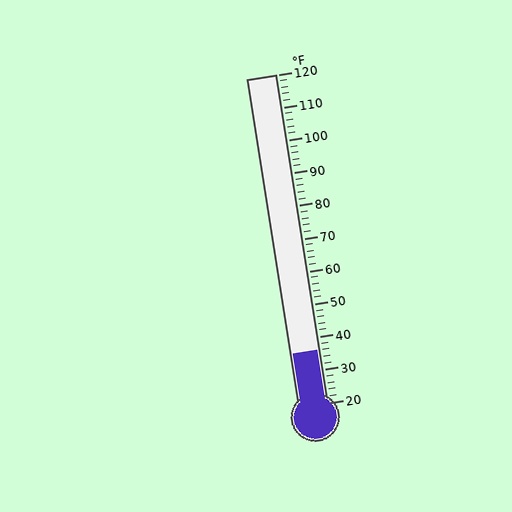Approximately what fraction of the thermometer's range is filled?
The thermometer is filled to approximately 15% of its range.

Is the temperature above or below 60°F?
The temperature is below 60°F.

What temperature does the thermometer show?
The thermometer shows approximately 36°F.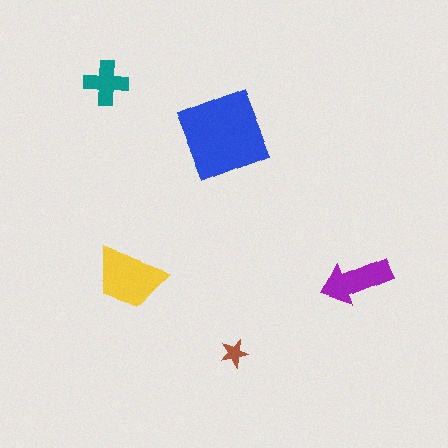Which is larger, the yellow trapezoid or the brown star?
The yellow trapezoid.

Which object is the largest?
The blue square.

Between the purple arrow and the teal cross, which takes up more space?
The purple arrow.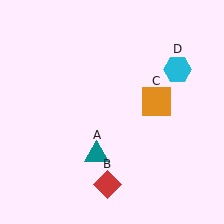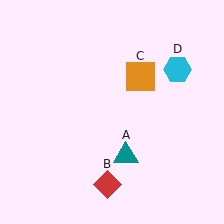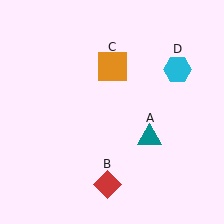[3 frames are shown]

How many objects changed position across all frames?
2 objects changed position: teal triangle (object A), orange square (object C).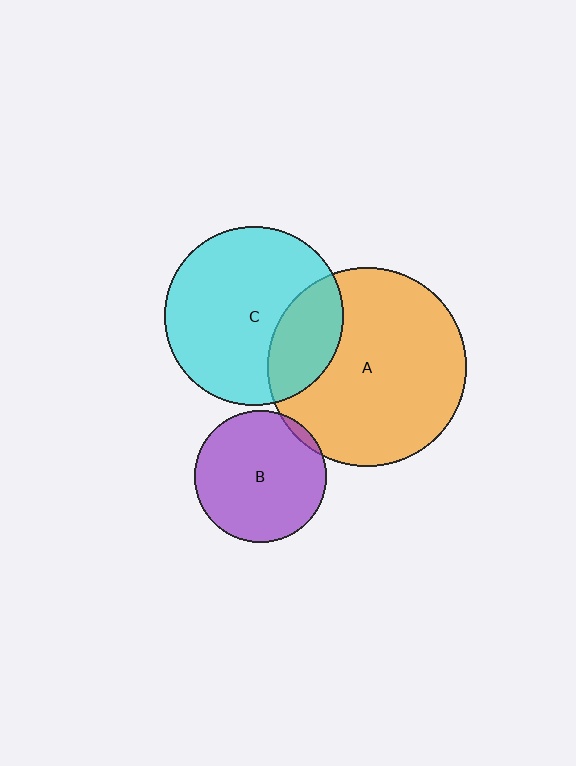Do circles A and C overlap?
Yes.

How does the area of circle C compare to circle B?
Approximately 1.8 times.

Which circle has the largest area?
Circle A (orange).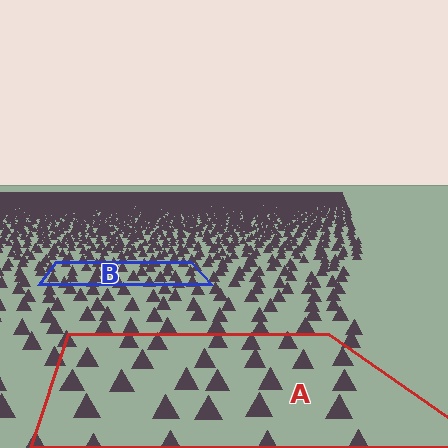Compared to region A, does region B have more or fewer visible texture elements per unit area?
Region B has more texture elements per unit area — they are packed more densely because it is farther away.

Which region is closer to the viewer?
Region A is closer. The texture elements there are larger and more spread out.